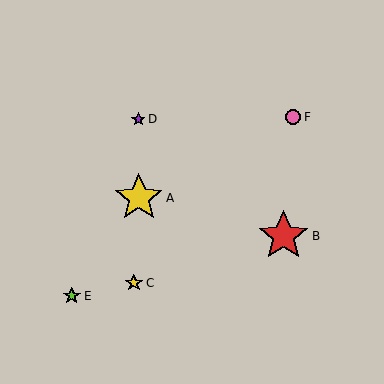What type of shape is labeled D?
Shape D is a purple star.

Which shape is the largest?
The red star (labeled B) is the largest.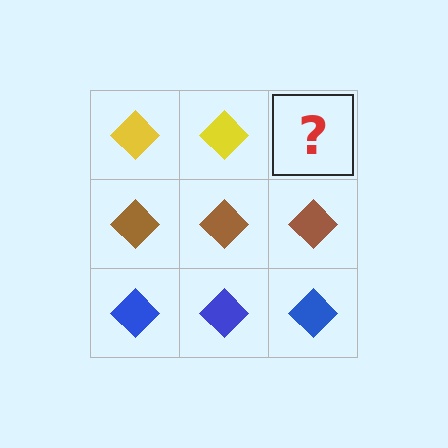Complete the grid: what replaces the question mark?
The question mark should be replaced with a yellow diamond.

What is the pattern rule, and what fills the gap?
The rule is that each row has a consistent color. The gap should be filled with a yellow diamond.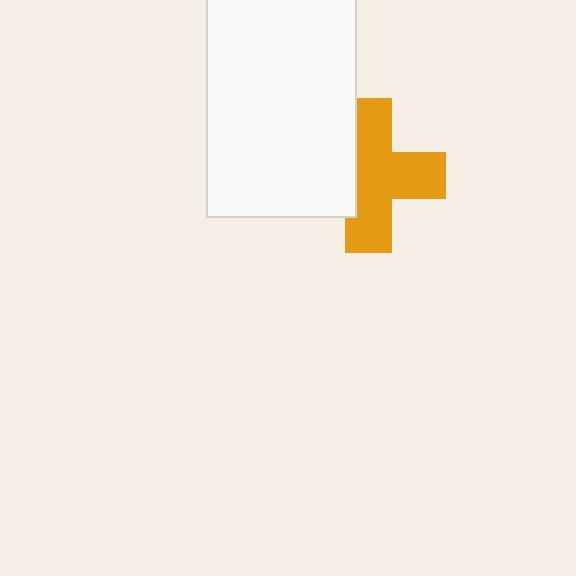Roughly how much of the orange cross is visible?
Most of it is visible (roughly 67%).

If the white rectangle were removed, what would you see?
You would see the complete orange cross.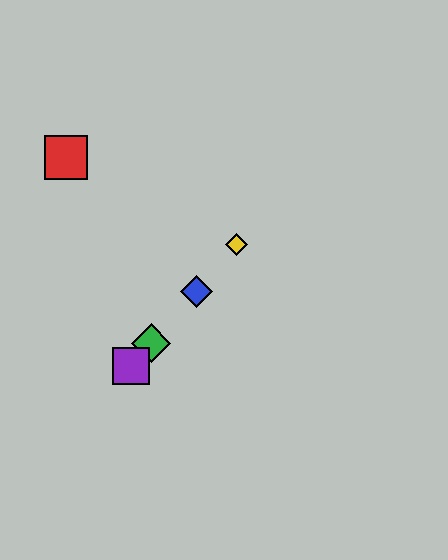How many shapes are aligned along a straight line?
4 shapes (the blue diamond, the green diamond, the yellow diamond, the purple square) are aligned along a straight line.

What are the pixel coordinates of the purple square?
The purple square is at (131, 366).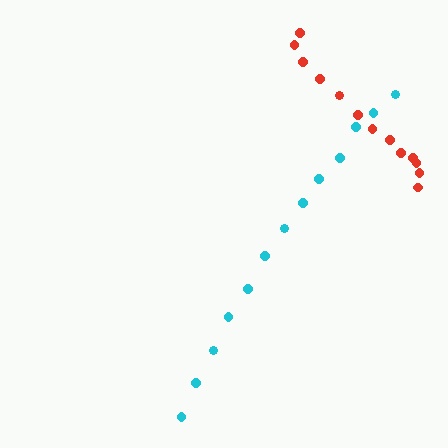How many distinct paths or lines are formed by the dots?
There are 2 distinct paths.